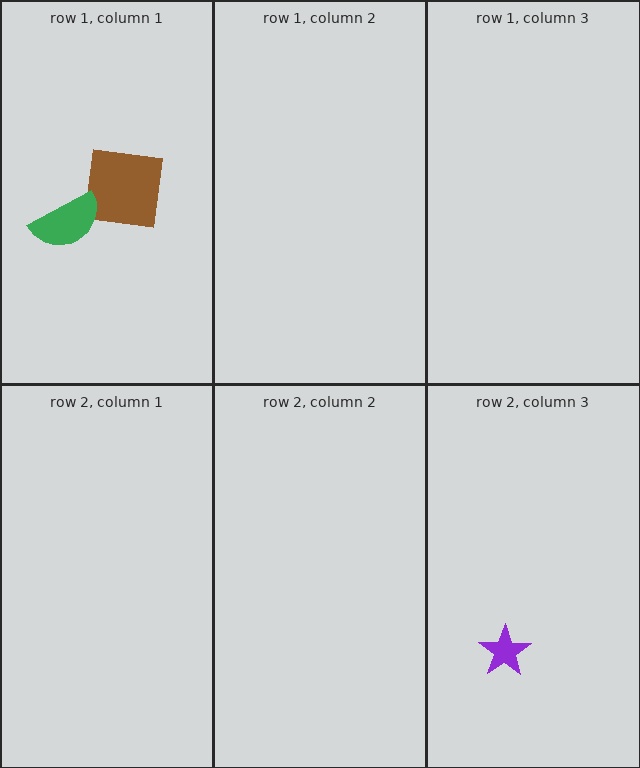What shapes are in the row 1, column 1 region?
The brown square, the green semicircle.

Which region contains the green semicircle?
The row 1, column 1 region.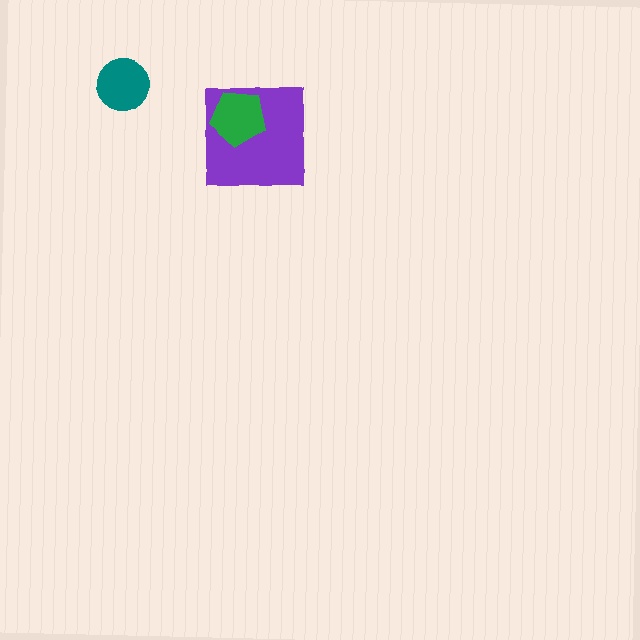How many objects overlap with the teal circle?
0 objects overlap with the teal circle.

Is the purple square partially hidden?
Yes, it is partially covered by another shape.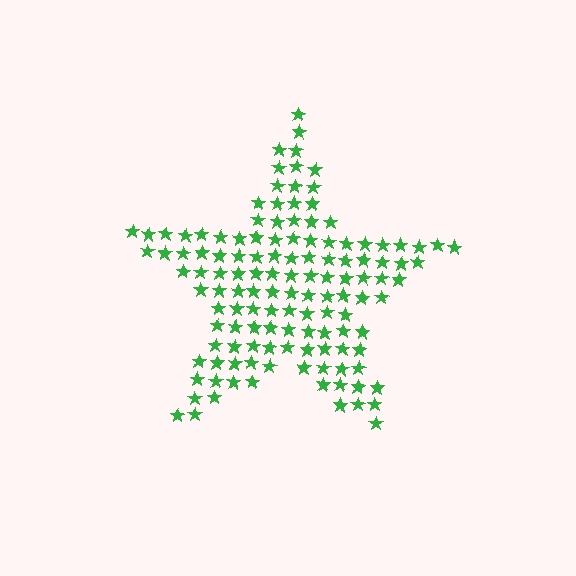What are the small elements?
The small elements are stars.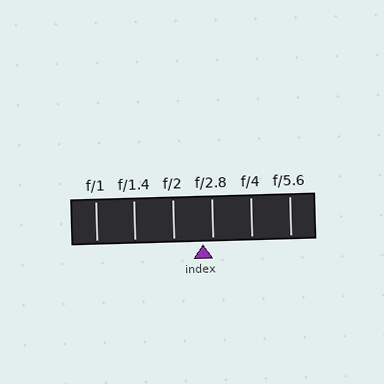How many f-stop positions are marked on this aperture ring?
There are 6 f-stop positions marked.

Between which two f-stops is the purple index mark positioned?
The index mark is between f/2 and f/2.8.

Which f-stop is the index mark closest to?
The index mark is closest to f/2.8.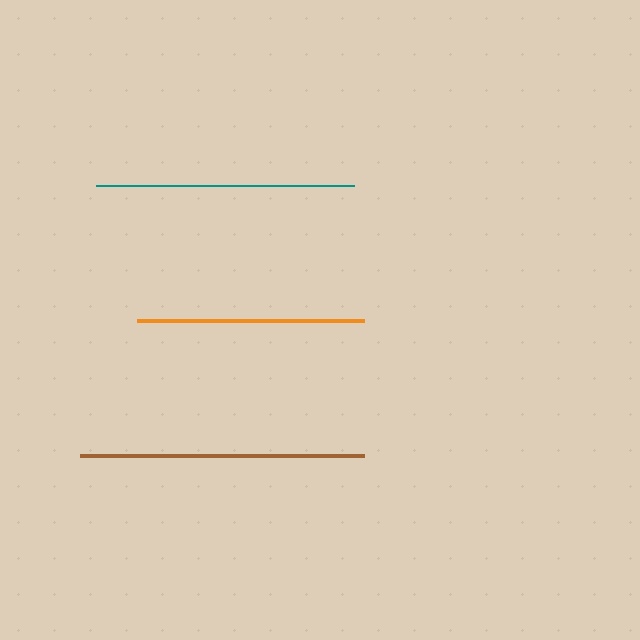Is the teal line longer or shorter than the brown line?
The brown line is longer than the teal line.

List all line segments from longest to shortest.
From longest to shortest: brown, teal, orange.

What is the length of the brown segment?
The brown segment is approximately 285 pixels long.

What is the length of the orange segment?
The orange segment is approximately 227 pixels long.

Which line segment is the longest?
The brown line is the longest at approximately 285 pixels.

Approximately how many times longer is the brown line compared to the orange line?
The brown line is approximately 1.3 times the length of the orange line.